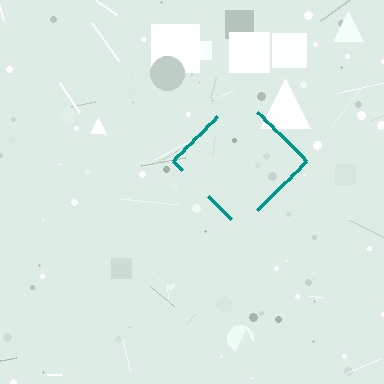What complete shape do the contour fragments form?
The contour fragments form a diamond.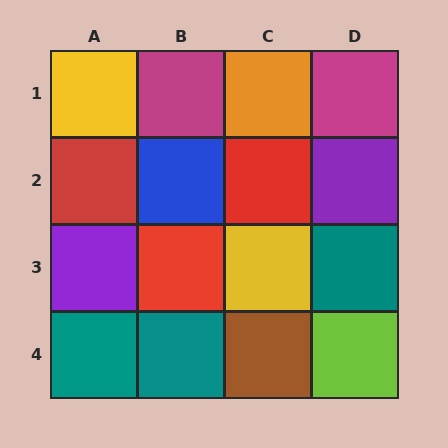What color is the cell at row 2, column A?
Red.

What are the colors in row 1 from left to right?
Yellow, magenta, orange, magenta.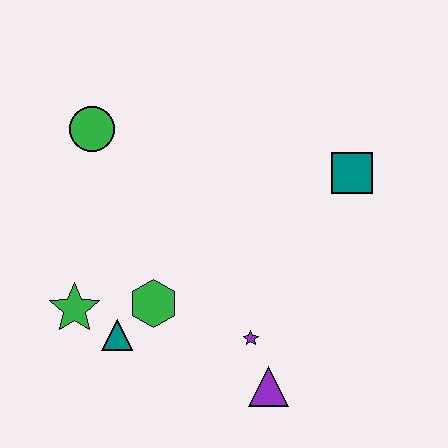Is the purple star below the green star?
Yes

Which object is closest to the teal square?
The purple star is closest to the teal square.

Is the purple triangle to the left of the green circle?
No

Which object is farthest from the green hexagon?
The teal square is farthest from the green hexagon.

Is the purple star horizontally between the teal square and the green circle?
Yes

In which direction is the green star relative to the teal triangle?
The green star is to the left of the teal triangle.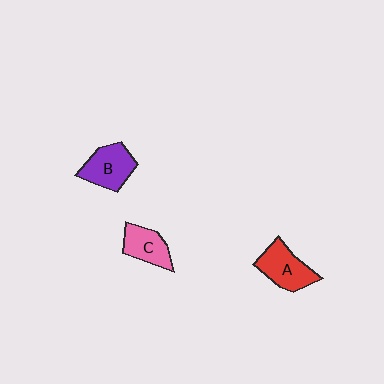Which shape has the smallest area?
Shape C (pink).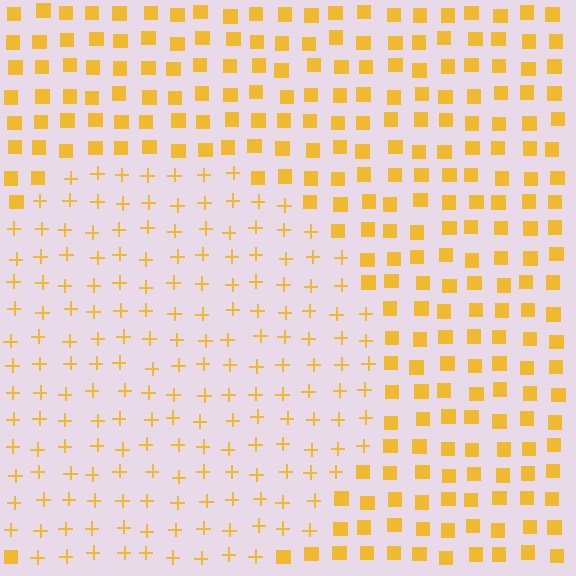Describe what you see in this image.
The image is filled with small yellow elements arranged in a uniform grid. A circle-shaped region contains plus signs, while the surrounding area contains squares. The boundary is defined purely by the change in element shape.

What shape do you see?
I see a circle.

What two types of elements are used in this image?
The image uses plus signs inside the circle region and squares outside it.